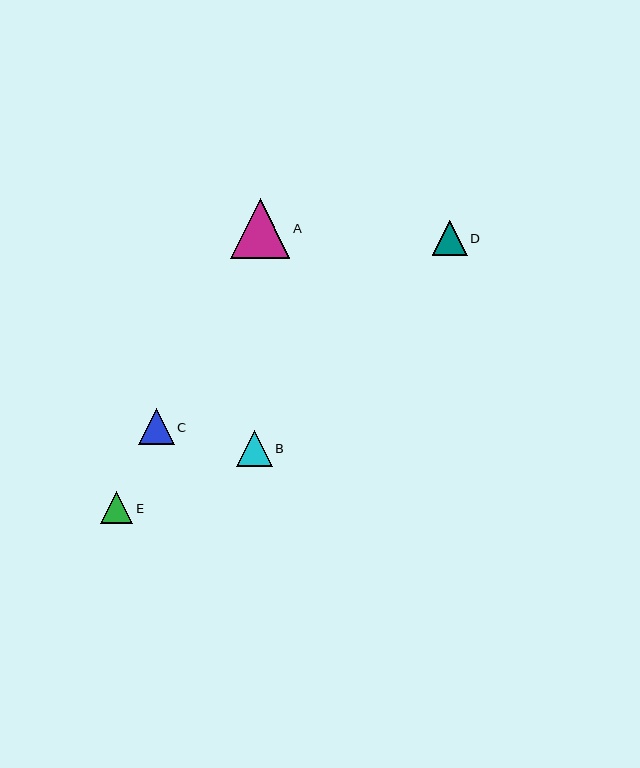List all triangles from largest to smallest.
From largest to smallest: A, B, C, D, E.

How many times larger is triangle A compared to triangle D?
Triangle A is approximately 1.7 times the size of triangle D.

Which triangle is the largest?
Triangle A is the largest with a size of approximately 59 pixels.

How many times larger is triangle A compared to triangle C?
Triangle A is approximately 1.7 times the size of triangle C.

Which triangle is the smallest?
Triangle E is the smallest with a size of approximately 32 pixels.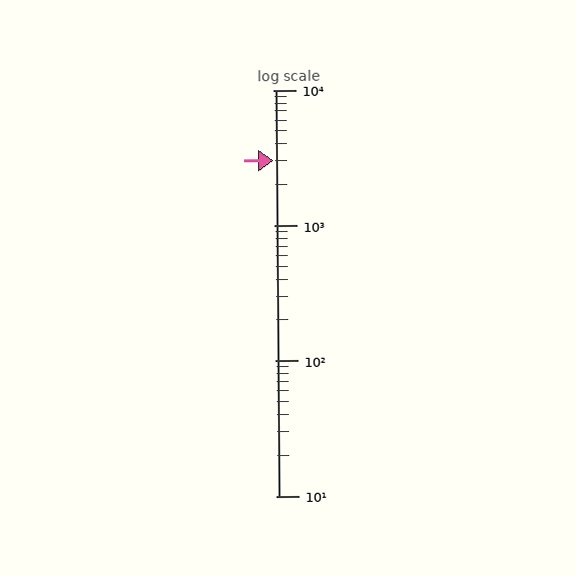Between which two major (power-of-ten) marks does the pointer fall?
The pointer is between 1000 and 10000.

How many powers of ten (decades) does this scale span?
The scale spans 3 decades, from 10 to 10000.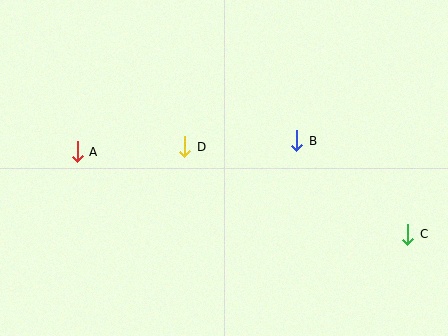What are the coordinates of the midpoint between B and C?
The midpoint between B and C is at (352, 187).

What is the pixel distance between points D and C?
The distance between D and C is 240 pixels.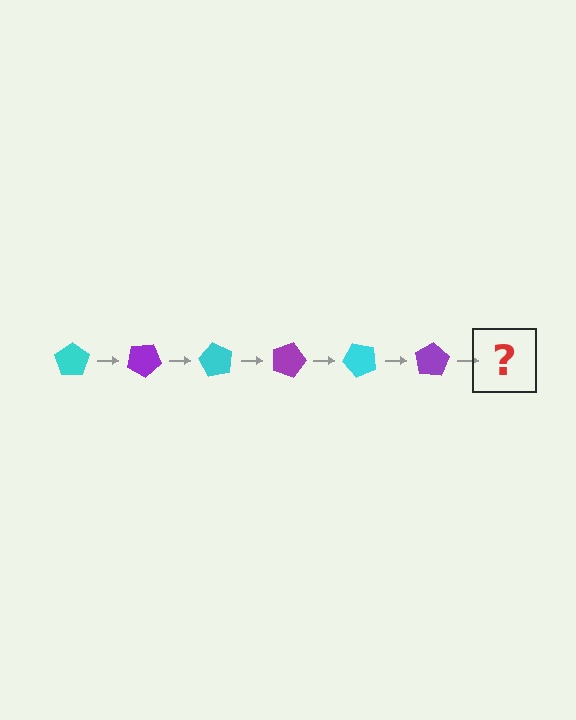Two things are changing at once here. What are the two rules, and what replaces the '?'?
The two rules are that it rotates 30 degrees each step and the color cycles through cyan and purple. The '?' should be a cyan pentagon, rotated 180 degrees from the start.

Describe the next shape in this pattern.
It should be a cyan pentagon, rotated 180 degrees from the start.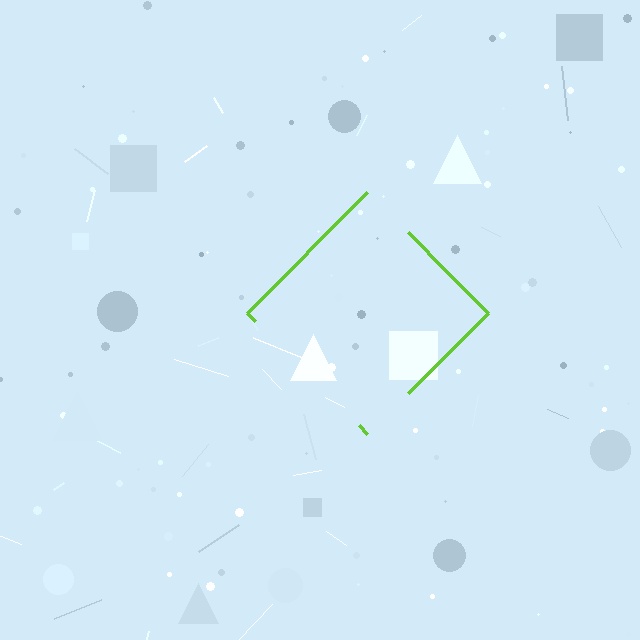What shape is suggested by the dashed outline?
The dashed outline suggests a diamond.